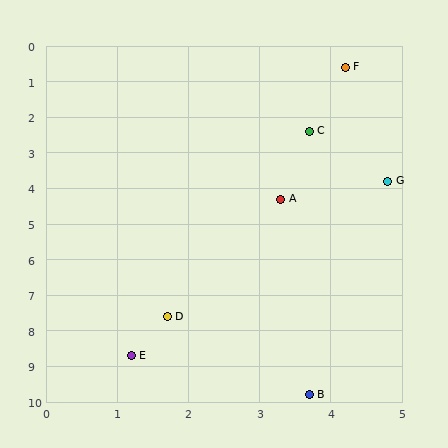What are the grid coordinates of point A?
Point A is at approximately (3.3, 4.3).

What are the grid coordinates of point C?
Point C is at approximately (3.7, 2.4).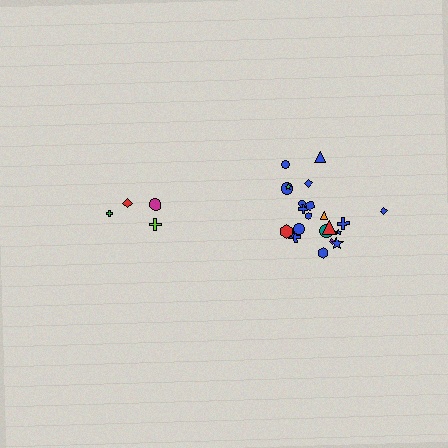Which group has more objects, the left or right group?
The right group.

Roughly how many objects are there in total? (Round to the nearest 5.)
Roughly 25 objects in total.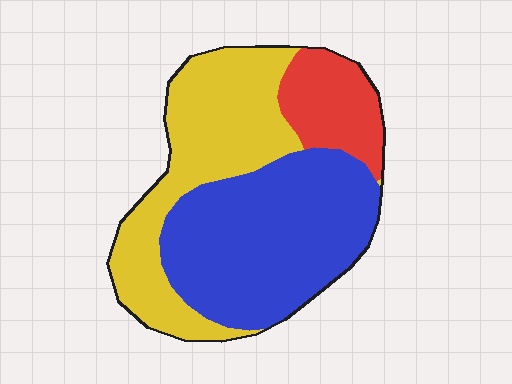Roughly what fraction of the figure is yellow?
Yellow takes up about three eighths (3/8) of the figure.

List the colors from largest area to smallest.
From largest to smallest: blue, yellow, red.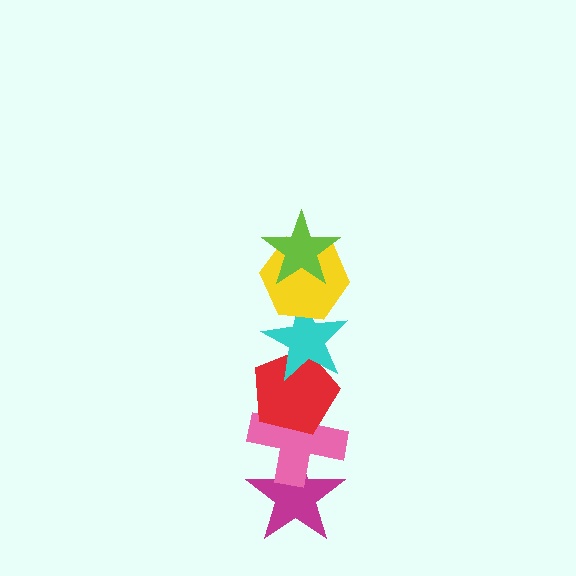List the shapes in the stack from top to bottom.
From top to bottom: the lime star, the yellow hexagon, the cyan star, the red pentagon, the pink cross, the magenta star.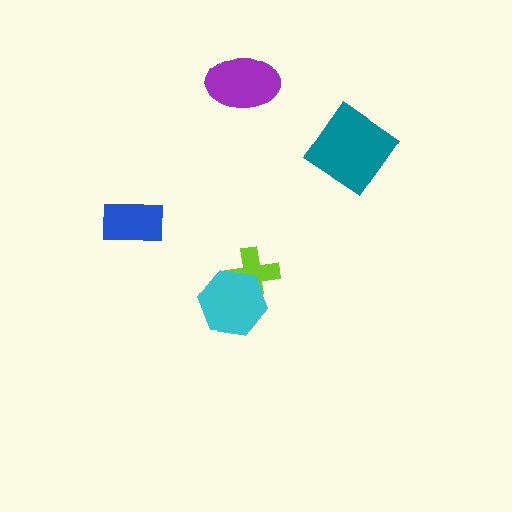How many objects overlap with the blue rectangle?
0 objects overlap with the blue rectangle.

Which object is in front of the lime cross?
The cyan hexagon is in front of the lime cross.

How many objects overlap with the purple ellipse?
0 objects overlap with the purple ellipse.